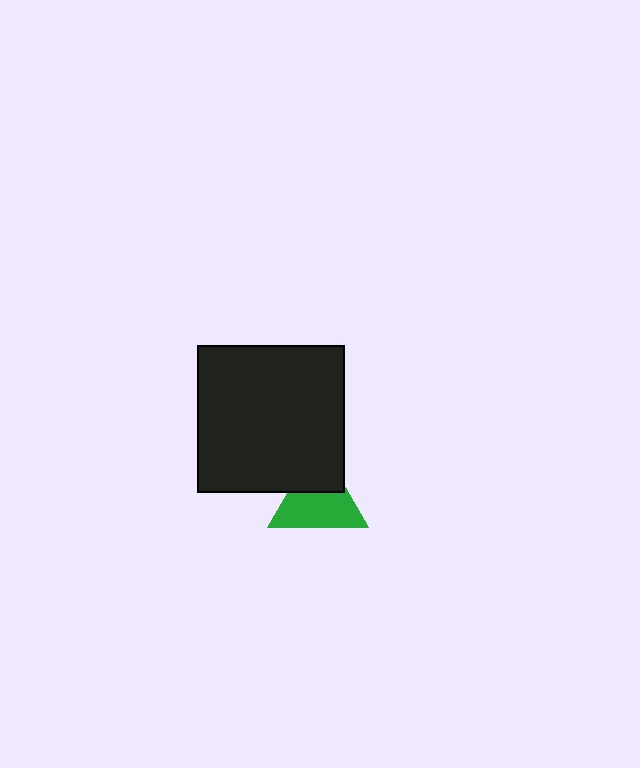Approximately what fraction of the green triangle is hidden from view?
Roughly 37% of the green triangle is hidden behind the black square.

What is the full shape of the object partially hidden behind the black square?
The partially hidden object is a green triangle.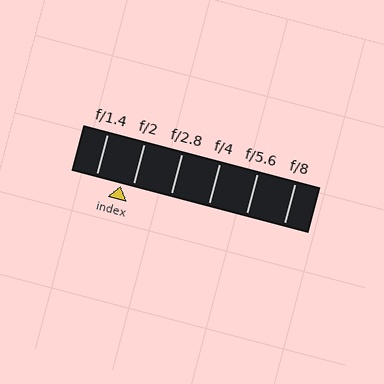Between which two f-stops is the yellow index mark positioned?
The index mark is between f/1.4 and f/2.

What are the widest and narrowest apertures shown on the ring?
The widest aperture shown is f/1.4 and the narrowest is f/8.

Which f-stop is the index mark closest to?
The index mark is closest to f/2.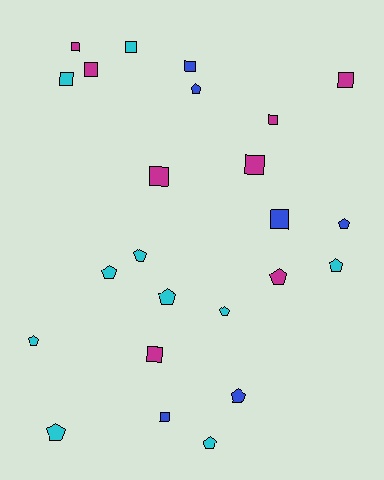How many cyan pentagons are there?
There are 8 cyan pentagons.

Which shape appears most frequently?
Square, with 12 objects.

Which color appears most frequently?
Cyan, with 10 objects.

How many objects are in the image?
There are 24 objects.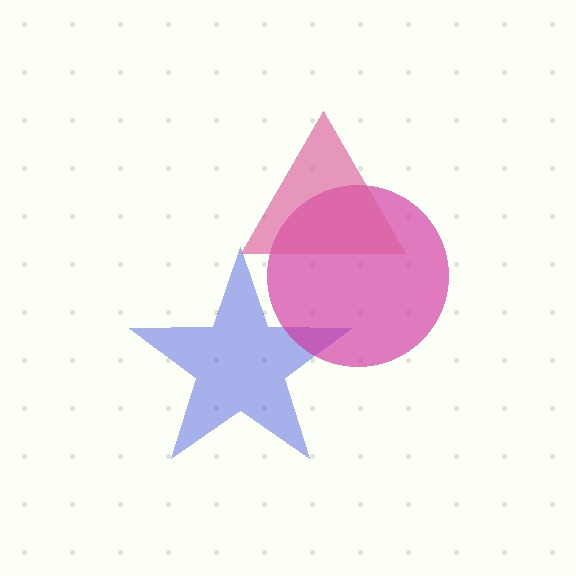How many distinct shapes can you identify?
There are 3 distinct shapes: a blue star, a magenta circle, a pink triangle.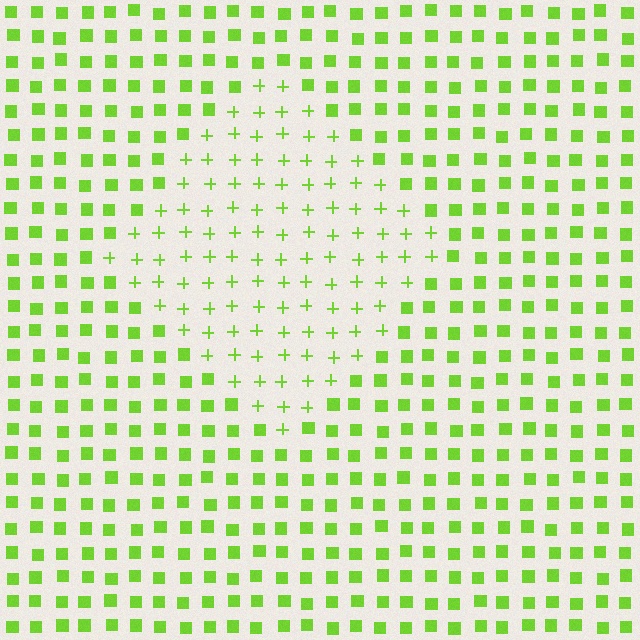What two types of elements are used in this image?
The image uses plus signs inside the diamond region and squares outside it.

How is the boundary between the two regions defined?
The boundary is defined by a change in element shape: plus signs inside vs. squares outside. All elements share the same color and spacing.